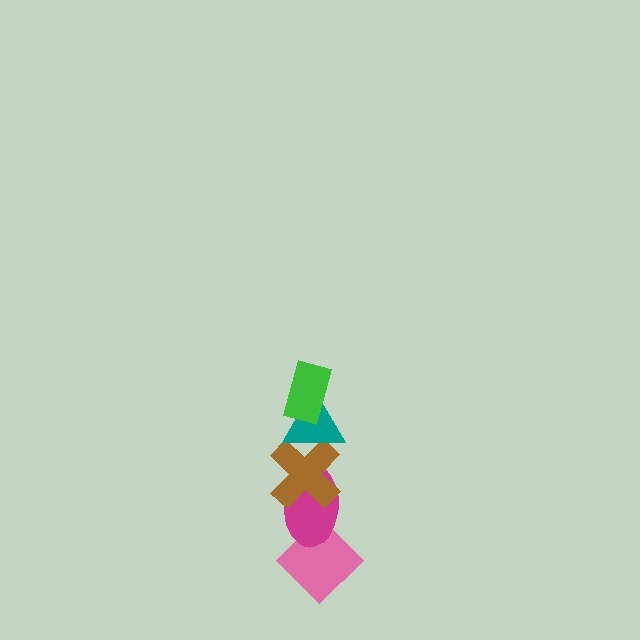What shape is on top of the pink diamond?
The magenta ellipse is on top of the pink diamond.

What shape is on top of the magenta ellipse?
The brown cross is on top of the magenta ellipse.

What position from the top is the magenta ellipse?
The magenta ellipse is 4th from the top.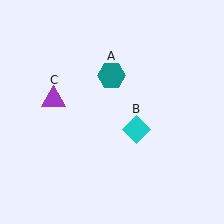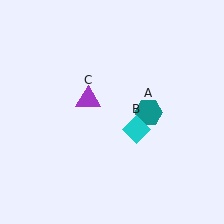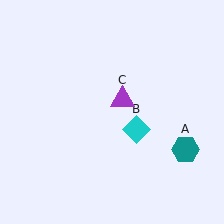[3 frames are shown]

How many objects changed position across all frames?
2 objects changed position: teal hexagon (object A), purple triangle (object C).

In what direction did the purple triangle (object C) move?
The purple triangle (object C) moved right.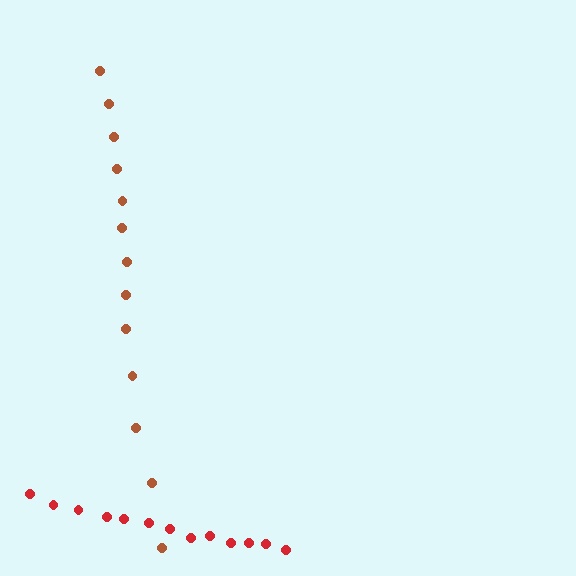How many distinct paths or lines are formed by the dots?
There are 2 distinct paths.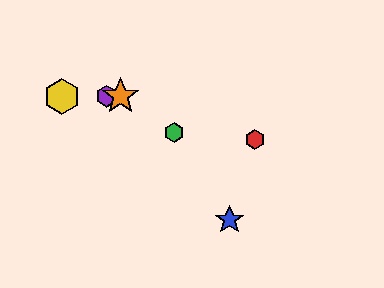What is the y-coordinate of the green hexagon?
The green hexagon is at y≈132.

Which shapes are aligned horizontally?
The yellow hexagon, the purple hexagon, the orange star are aligned horizontally.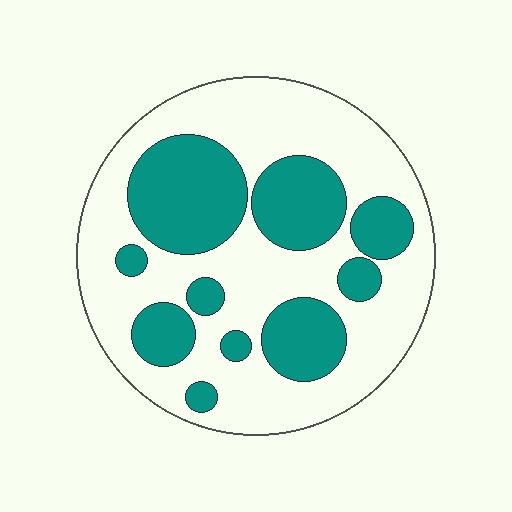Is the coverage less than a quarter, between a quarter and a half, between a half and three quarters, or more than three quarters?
Between a quarter and a half.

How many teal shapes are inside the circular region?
10.